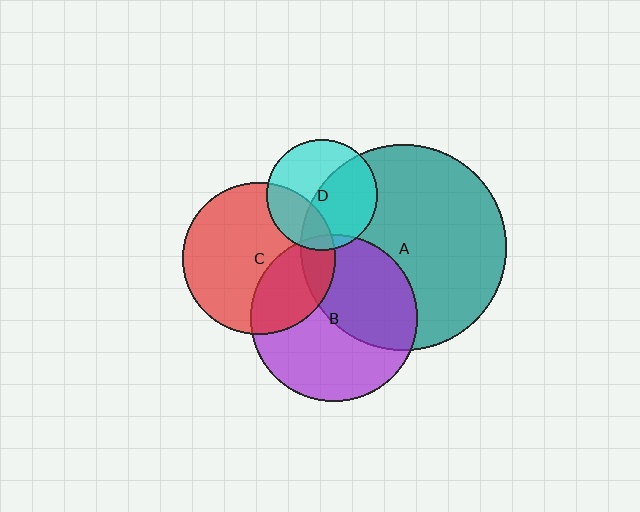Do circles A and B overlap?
Yes.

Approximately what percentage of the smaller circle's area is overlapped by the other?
Approximately 45%.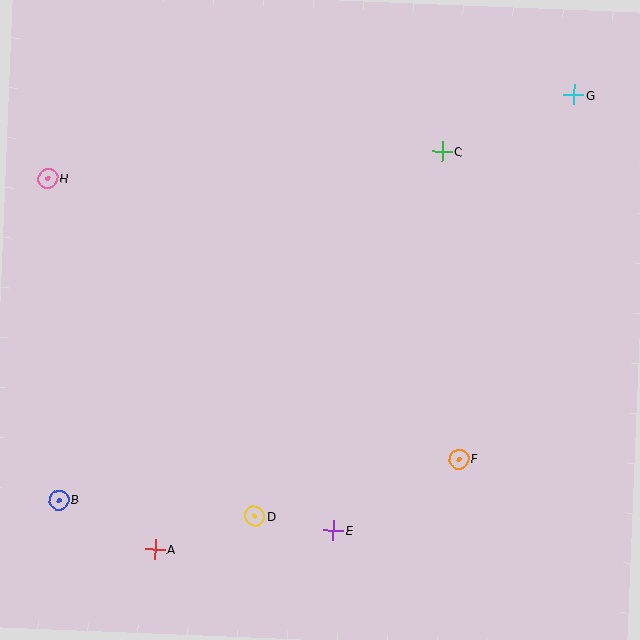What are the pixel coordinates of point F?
Point F is at (459, 459).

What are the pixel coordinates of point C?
Point C is at (442, 151).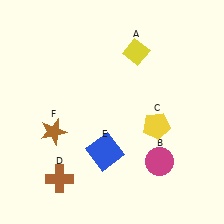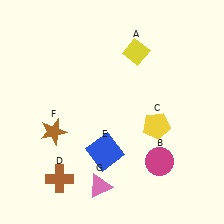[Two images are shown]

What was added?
A pink triangle (G) was added in Image 2.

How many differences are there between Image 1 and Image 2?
There is 1 difference between the two images.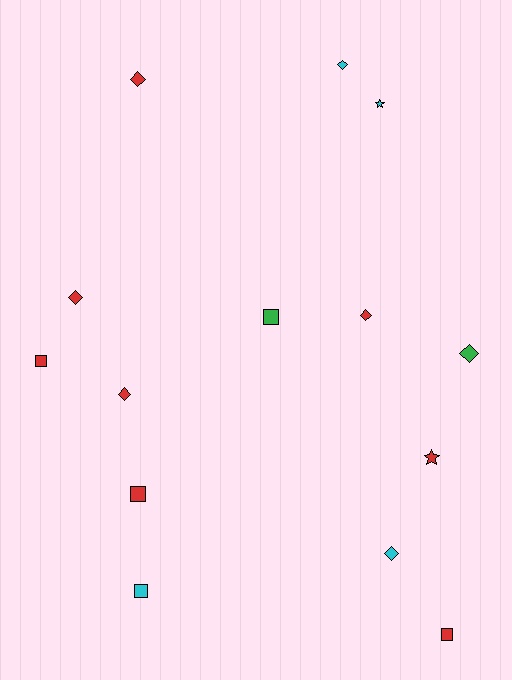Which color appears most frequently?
Red, with 8 objects.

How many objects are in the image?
There are 14 objects.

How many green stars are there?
There are no green stars.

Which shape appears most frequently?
Diamond, with 7 objects.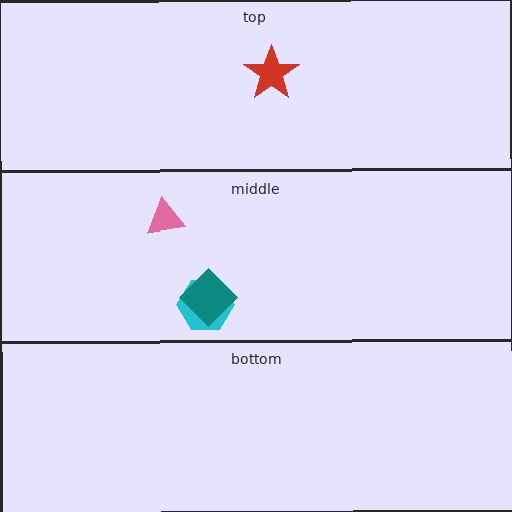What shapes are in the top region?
The red star.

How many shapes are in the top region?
1.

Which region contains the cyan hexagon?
The middle region.